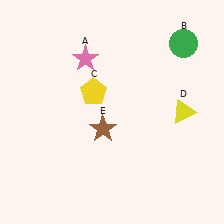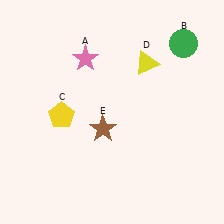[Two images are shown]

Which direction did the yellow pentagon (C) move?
The yellow pentagon (C) moved left.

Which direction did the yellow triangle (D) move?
The yellow triangle (D) moved up.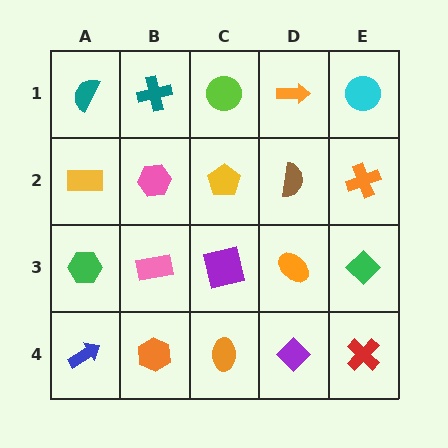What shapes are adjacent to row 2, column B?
A teal cross (row 1, column B), a pink rectangle (row 3, column B), a yellow rectangle (row 2, column A), a yellow pentagon (row 2, column C).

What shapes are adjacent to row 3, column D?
A brown semicircle (row 2, column D), a purple diamond (row 4, column D), a purple square (row 3, column C), a green diamond (row 3, column E).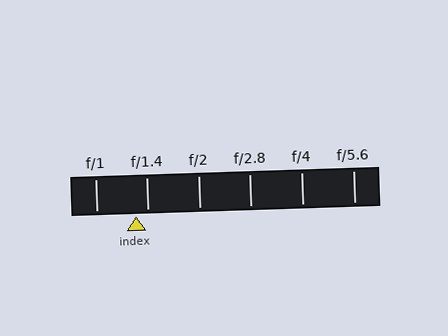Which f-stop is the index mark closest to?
The index mark is closest to f/1.4.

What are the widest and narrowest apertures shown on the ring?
The widest aperture shown is f/1 and the narrowest is f/5.6.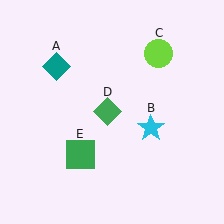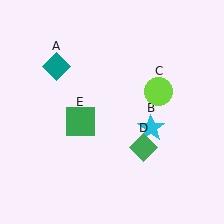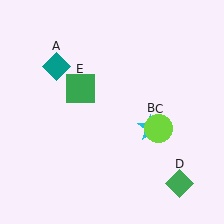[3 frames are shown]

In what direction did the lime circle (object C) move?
The lime circle (object C) moved down.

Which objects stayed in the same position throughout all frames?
Teal diamond (object A) and cyan star (object B) remained stationary.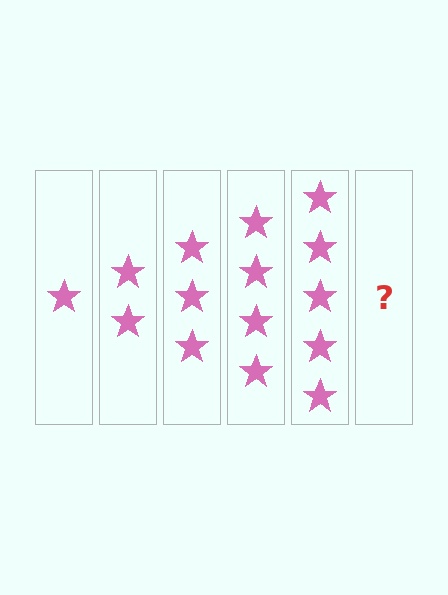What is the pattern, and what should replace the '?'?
The pattern is that each step adds one more star. The '?' should be 6 stars.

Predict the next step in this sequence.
The next step is 6 stars.